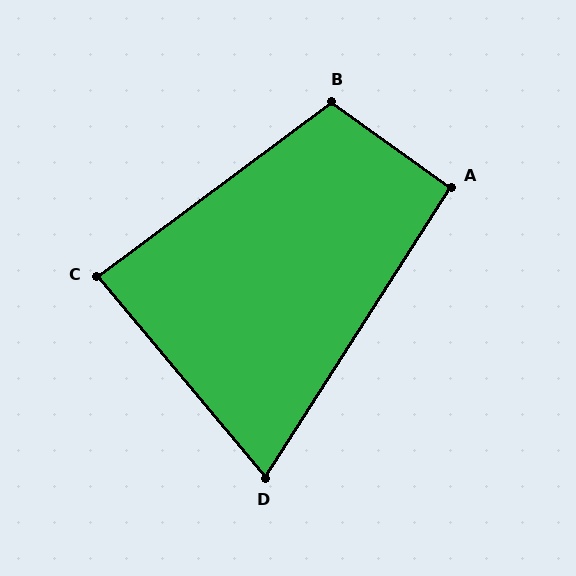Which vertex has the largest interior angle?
B, at approximately 108 degrees.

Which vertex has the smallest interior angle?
D, at approximately 72 degrees.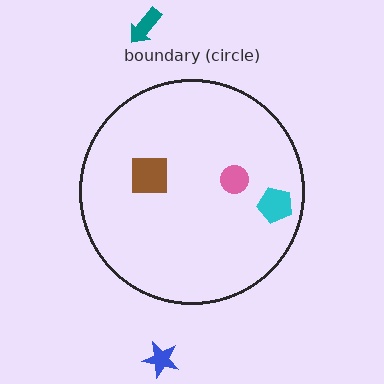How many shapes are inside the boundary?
3 inside, 2 outside.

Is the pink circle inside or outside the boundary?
Inside.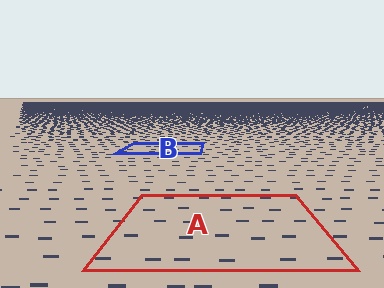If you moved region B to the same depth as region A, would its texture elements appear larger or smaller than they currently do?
They would appear larger. At a closer depth, the same texture elements are projected at a bigger on-screen size.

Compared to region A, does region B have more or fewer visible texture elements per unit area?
Region B has more texture elements per unit area — they are packed more densely because it is farther away.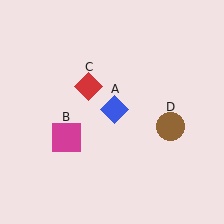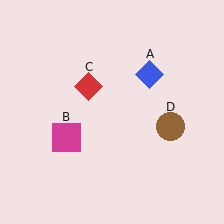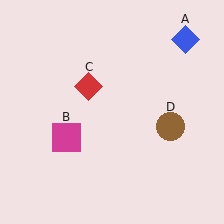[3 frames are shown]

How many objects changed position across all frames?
1 object changed position: blue diamond (object A).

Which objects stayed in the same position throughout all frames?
Magenta square (object B) and red diamond (object C) and brown circle (object D) remained stationary.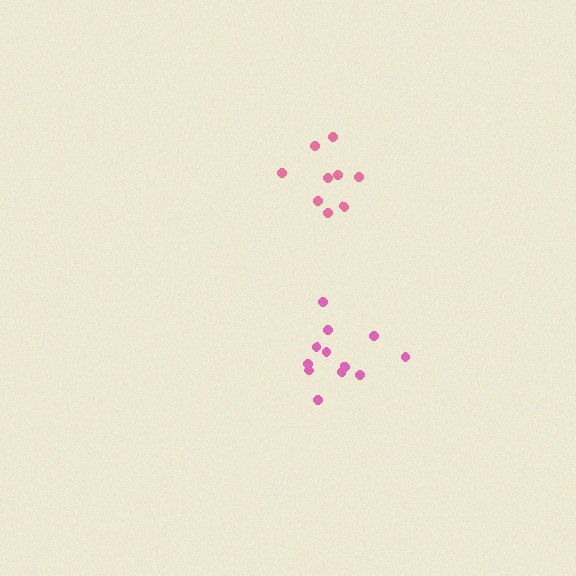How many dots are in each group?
Group 1: 12 dots, Group 2: 9 dots (21 total).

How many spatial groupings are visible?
There are 2 spatial groupings.